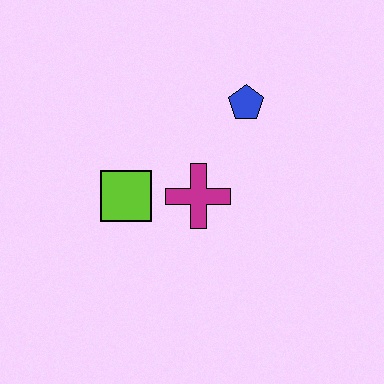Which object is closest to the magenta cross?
The lime square is closest to the magenta cross.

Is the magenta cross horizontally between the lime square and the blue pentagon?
Yes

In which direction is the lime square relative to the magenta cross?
The lime square is to the left of the magenta cross.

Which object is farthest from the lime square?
The blue pentagon is farthest from the lime square.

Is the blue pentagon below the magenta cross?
No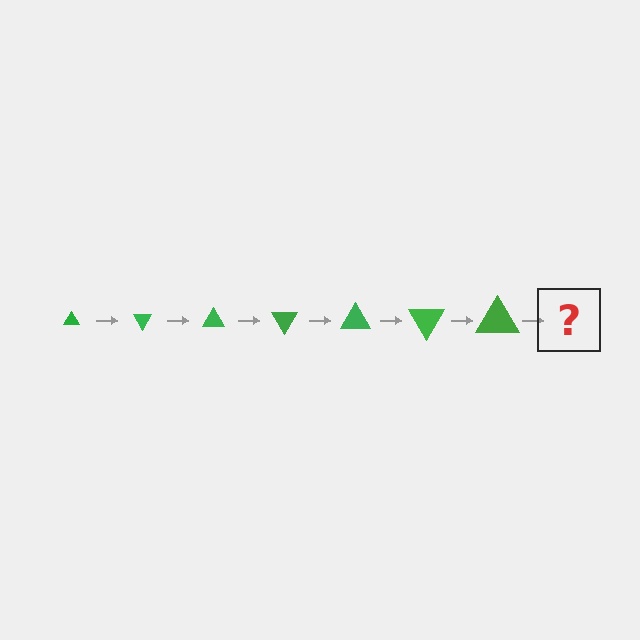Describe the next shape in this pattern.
It should be a triangle, larger than the previous one and rotated 420 degrees from the start.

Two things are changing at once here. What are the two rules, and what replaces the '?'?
The two rules are that the triangle grows larger each step and it rotates 60 degrees each step. The '?' should be a triangle, larger than the previous one and rotated 420 degrees from the start.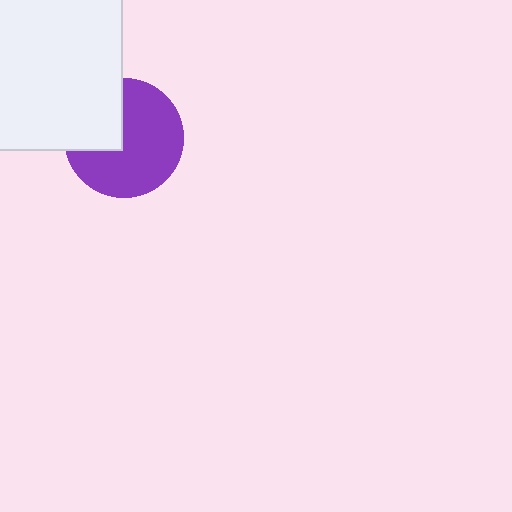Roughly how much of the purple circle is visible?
Most of it is visible (roughly 68%).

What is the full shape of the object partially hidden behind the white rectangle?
The partially hidden object is a purple circle.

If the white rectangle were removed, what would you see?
You would see the complete purple circle.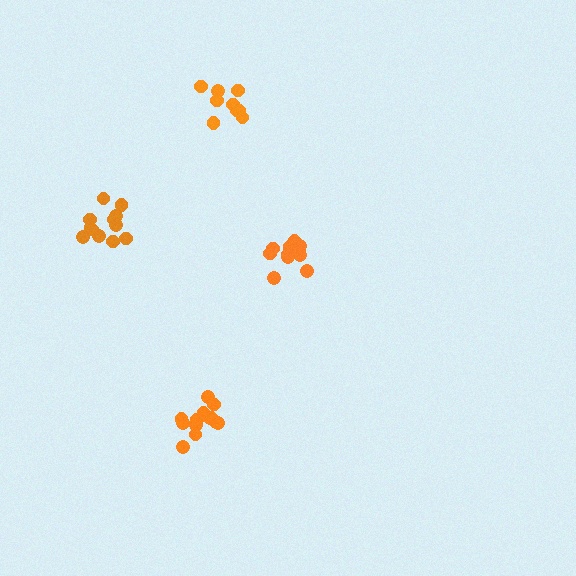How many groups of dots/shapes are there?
There are 4 groups.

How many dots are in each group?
Group 1: 9 dots, Group 2: 11 dots, Group 3: 13 dots, Group 4: 12 dots (45 total).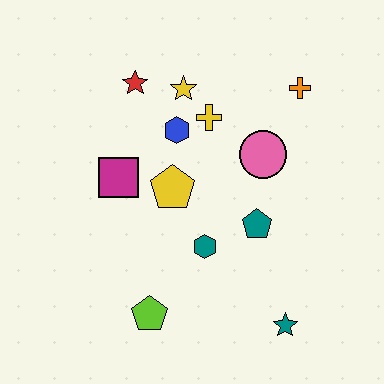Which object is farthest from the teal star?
The red star is farthest from the teal star.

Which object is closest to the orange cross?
The pink circle is closest to the orange cross.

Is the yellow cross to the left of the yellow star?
No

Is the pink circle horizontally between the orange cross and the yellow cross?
Yes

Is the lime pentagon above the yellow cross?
No